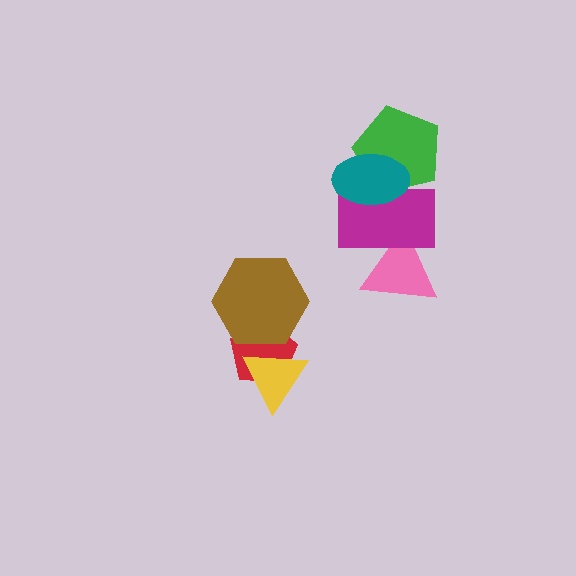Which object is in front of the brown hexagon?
The yellow triangle is in front of the brown hexagon.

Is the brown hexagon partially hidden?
Yes, it is partially covered by another shape.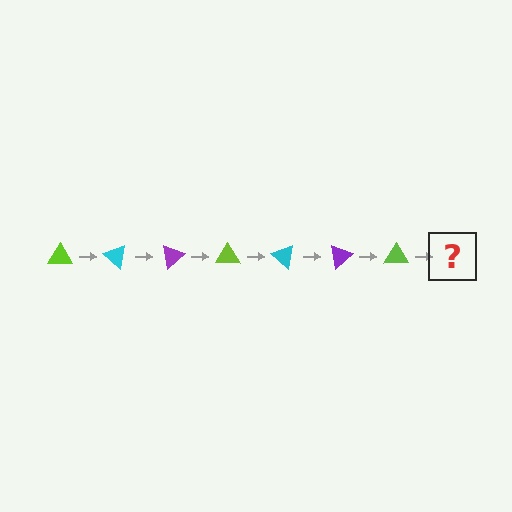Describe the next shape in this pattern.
It should be a cyan triangle, rotated 280 degrees from the start.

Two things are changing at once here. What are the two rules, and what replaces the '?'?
The two rules are that it rotates 40 degrees each step and the color cycles through lime, cyan, and purple. The '?' should be a cyan triangle, rotated 280 degrees from the start.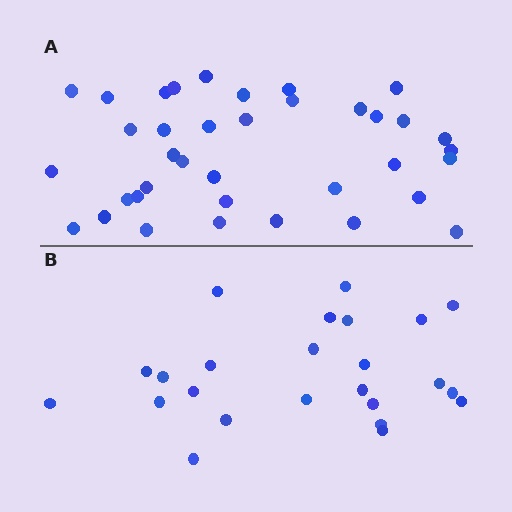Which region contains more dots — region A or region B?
Region A (the top region) has more dots.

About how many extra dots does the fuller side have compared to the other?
Region A has approximately 15 more dots than region B.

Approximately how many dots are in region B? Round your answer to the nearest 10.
About 20 dots. (The exact count is 24, which rounds to 20.)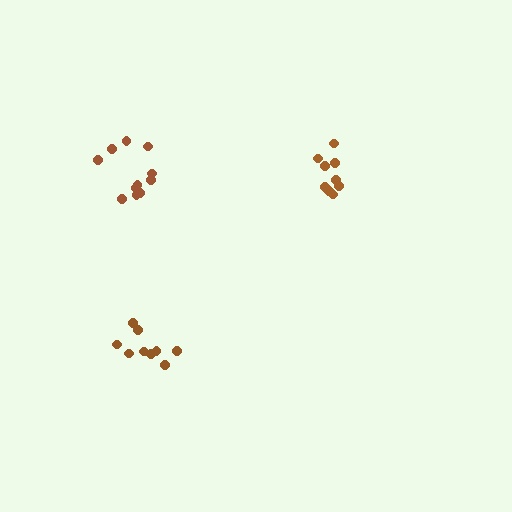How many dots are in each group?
Group 1: 9 dots, Group 2: 11 dots, Group 3: 9 dots (29 total).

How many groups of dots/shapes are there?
There are 3 groups.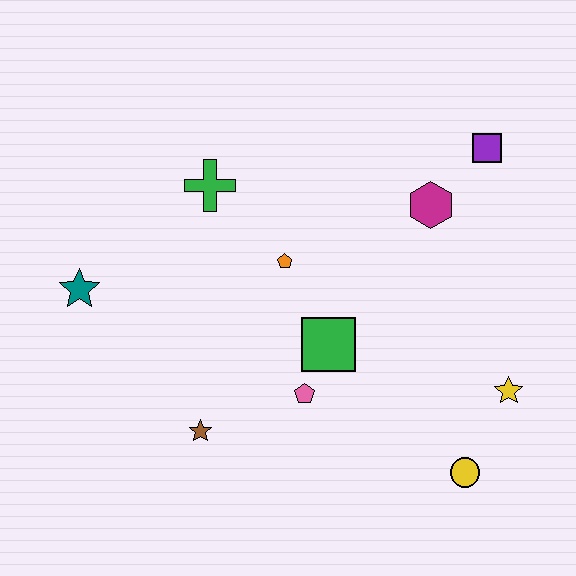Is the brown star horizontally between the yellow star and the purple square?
No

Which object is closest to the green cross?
The orange pentagon is closest to the green cross.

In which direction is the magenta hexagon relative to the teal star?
The magenta hexagon is to the right of the teal star.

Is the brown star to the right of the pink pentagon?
No